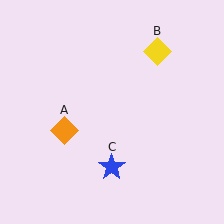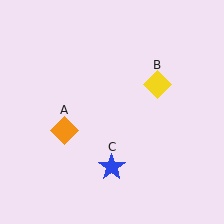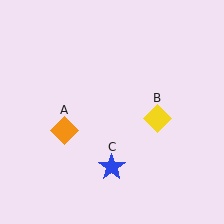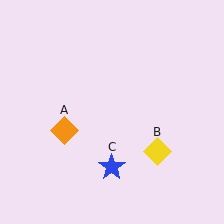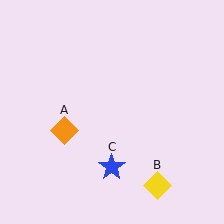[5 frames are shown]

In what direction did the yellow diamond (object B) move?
The yellow diamond (object B) moved down.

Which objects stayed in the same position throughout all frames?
Orange diamond (object A) and blue star (object C) remained stationary.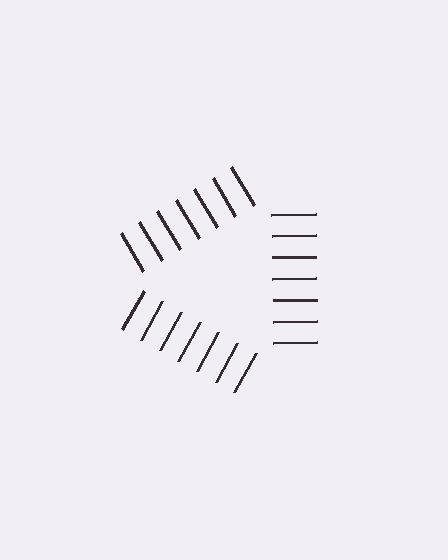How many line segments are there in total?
21 — 7 along each of the 3 edges.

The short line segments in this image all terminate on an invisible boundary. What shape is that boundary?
An illusory triangle — the line segments terminate on its edges but no continuous stroke is drawn.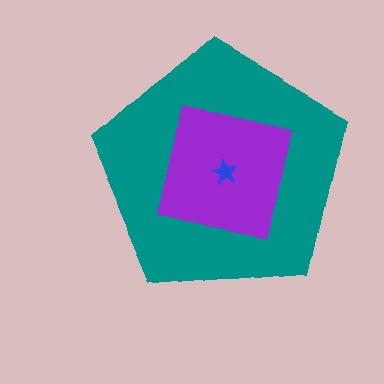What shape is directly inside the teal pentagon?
The purple square.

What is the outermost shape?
The teal pentagon.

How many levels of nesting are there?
3.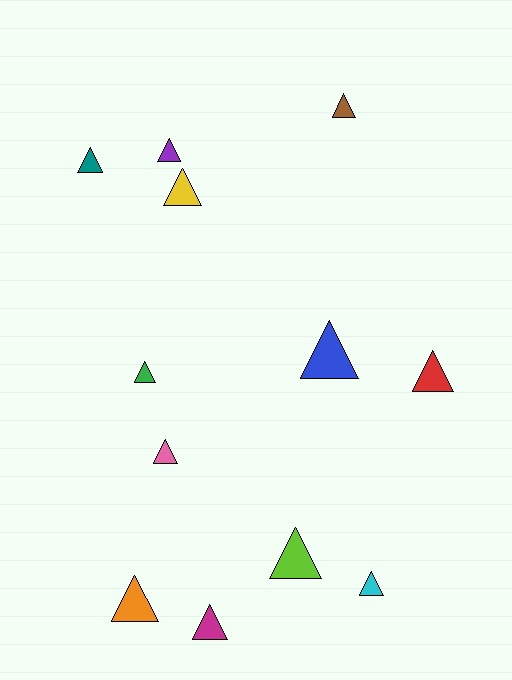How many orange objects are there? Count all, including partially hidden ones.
There is 1 orange object.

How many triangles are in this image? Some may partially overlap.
There are 12 triangles.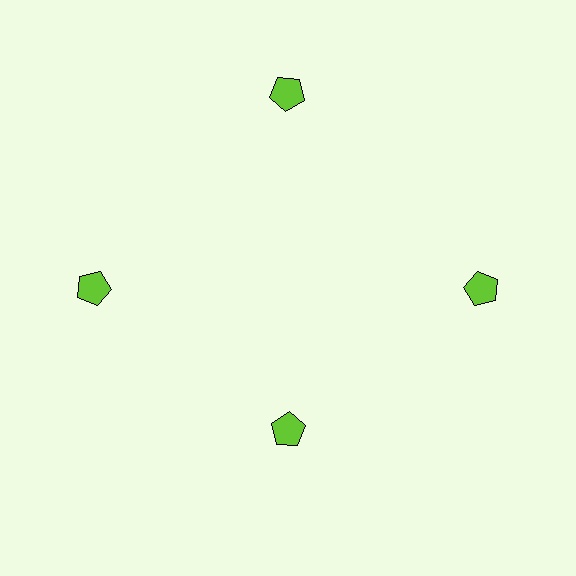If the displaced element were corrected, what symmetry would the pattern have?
It would have 4-fold rotational symmetry — the pattern would map onto itself every 90 degrees.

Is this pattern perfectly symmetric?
No. The 4 lime pentagons are arranged in a ring, but one element near the 6 o'clock position is pulled inward toward the center, breaking the 4-fold rotational symmetry.